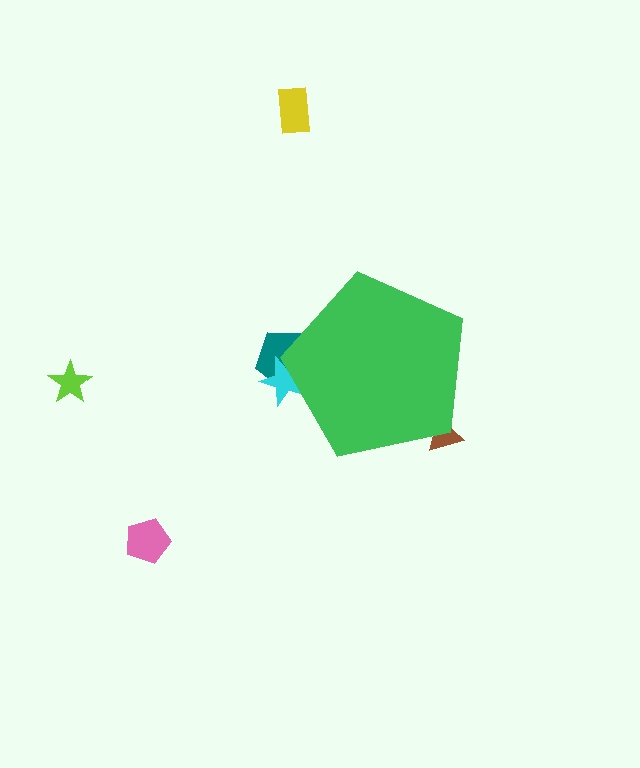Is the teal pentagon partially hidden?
Yes, the teal pentagon is partially hidden behind the green pentagon.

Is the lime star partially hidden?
No, the lime star is fully visible.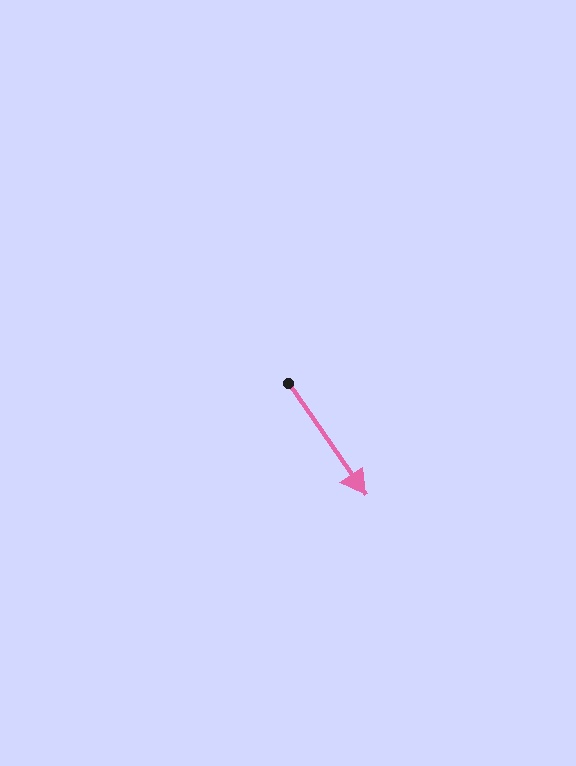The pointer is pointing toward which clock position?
Roughly 5 o'clock.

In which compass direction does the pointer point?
Southeast.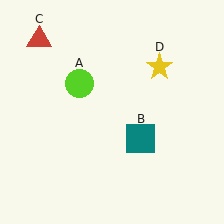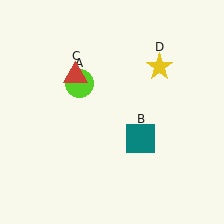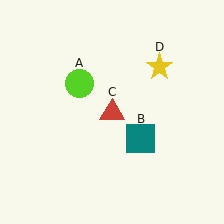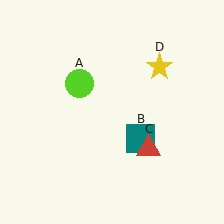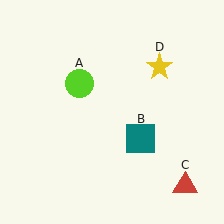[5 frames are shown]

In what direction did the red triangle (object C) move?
The red triangle (object C) moved down and to the right.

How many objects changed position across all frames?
1 object changed position: red triangle (object C).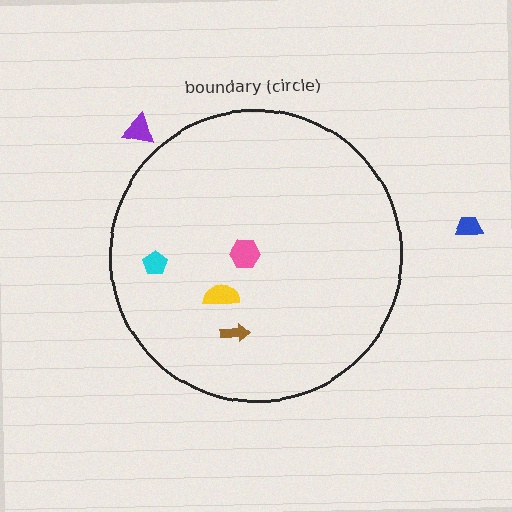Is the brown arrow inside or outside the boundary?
Inside.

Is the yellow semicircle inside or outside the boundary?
Inside.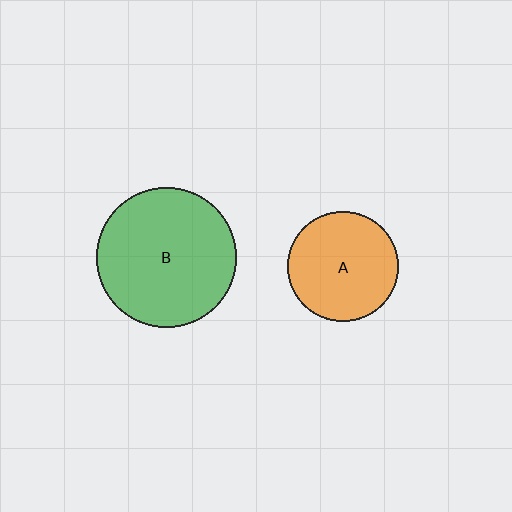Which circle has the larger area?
Circle B (green).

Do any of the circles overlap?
No, none of the circles overlap.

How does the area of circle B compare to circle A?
Approximately 1.6 times.